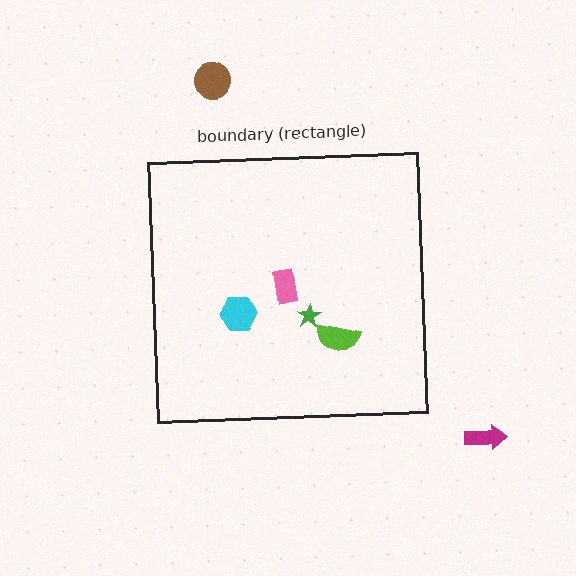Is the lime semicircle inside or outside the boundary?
Inside.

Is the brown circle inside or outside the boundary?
Outside.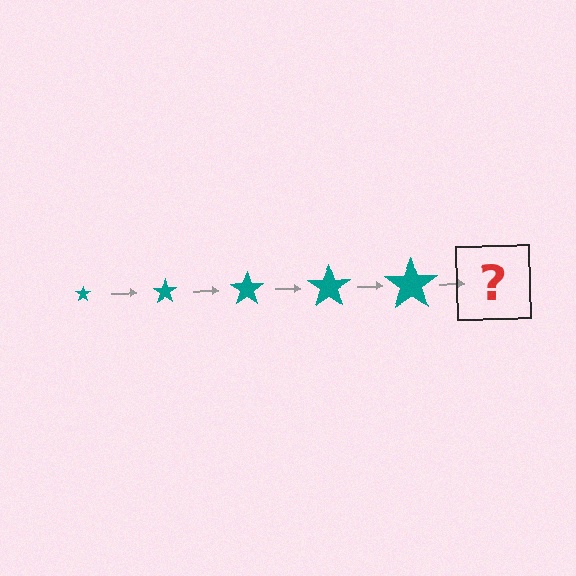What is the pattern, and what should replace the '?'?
The pattern is that the star gets progressively larger each step. The '?' should be a teal star, larger than the previous one.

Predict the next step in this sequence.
The next step is a teal star, larger than the previous one.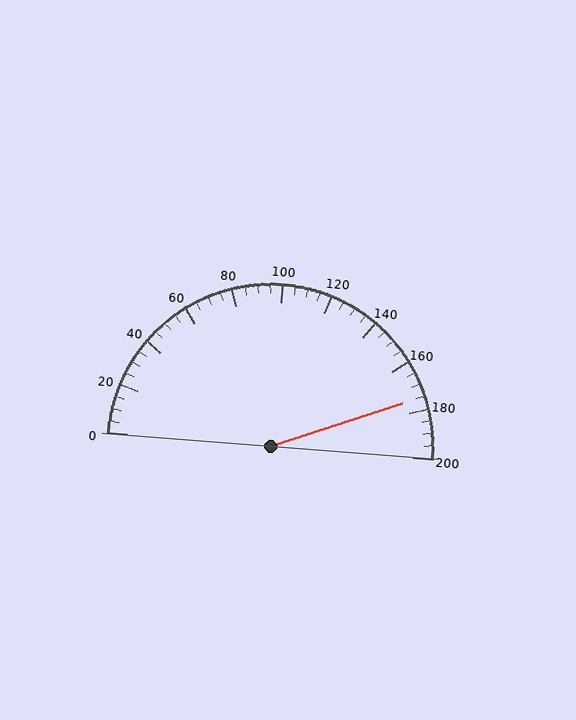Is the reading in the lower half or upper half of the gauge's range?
The reading is in the upper half of the range (0 to 200).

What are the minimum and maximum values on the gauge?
The gauge ranges from 0 to 200.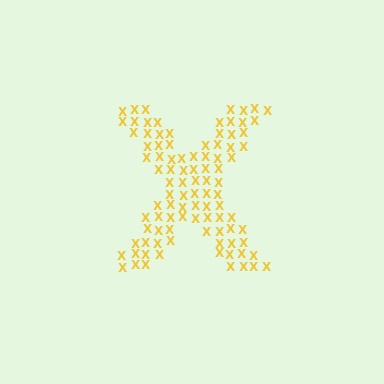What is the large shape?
The large shape is the letter X.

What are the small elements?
The small elements are letter X's.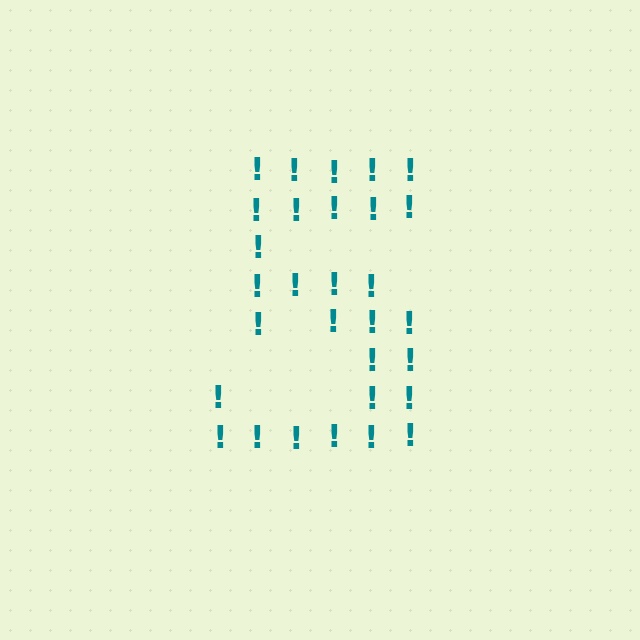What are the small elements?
The small elements are exclamation marks.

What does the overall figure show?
The overall figure shows the digit 5.